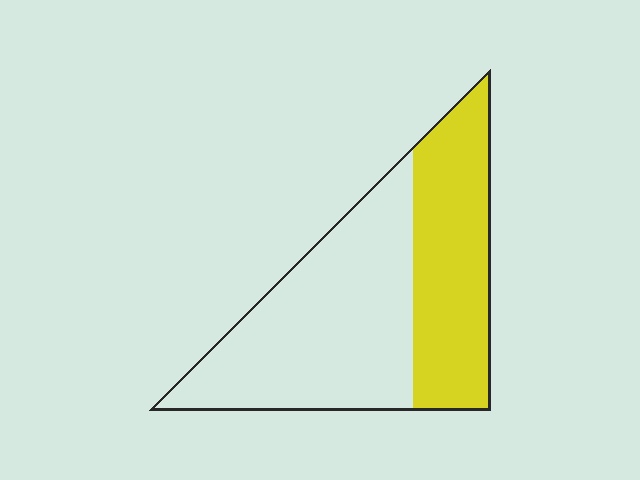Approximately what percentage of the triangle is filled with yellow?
Approximately 40%.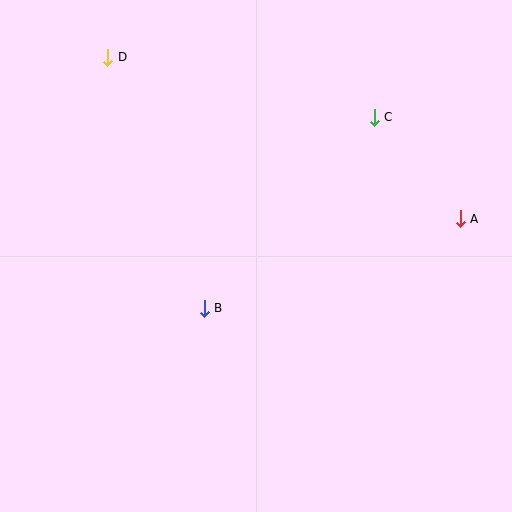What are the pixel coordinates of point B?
Point B is at (204, 308).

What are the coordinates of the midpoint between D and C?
The midpoint between D and C is at (241, 87).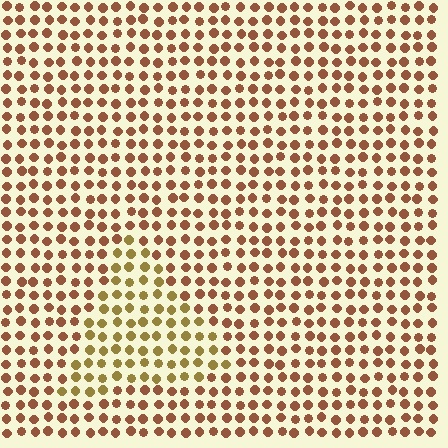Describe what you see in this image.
The image is filled with small brown elements in a uniform arrangement. A triangle-shaped region is visible where the elements are tinted to a slightly different hue, forming a subtle color boundary.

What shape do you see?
I see a triangle.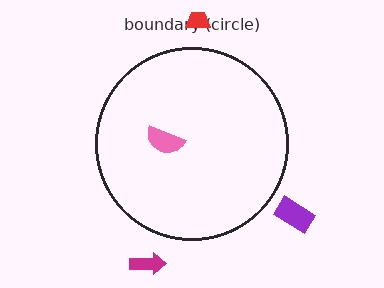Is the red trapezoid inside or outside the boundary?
Outside.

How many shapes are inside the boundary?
1 inside, 3 outside.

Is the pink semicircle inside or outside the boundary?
Inside.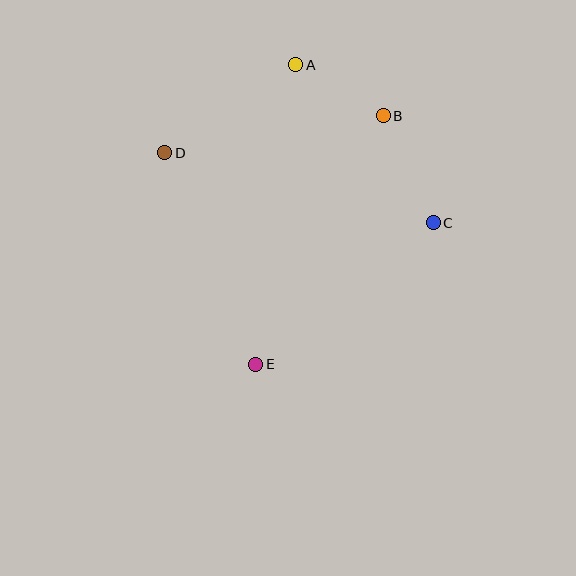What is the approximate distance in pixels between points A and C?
The distance between A and C is approximately 210 pixels.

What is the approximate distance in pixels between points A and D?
The distance between A and D is approximately 158 pixels.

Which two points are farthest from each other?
Points A and E are farthest from each other.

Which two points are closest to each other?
Points A and B are closest to each other.